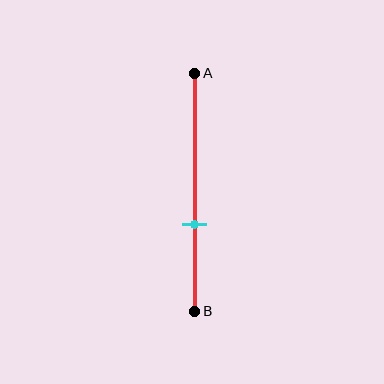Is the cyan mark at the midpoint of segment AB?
No, the mark is at about 65% from A, not at the 50% midpoint.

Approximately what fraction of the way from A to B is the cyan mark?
The cyan mark is approximately 65% of the way from A to B.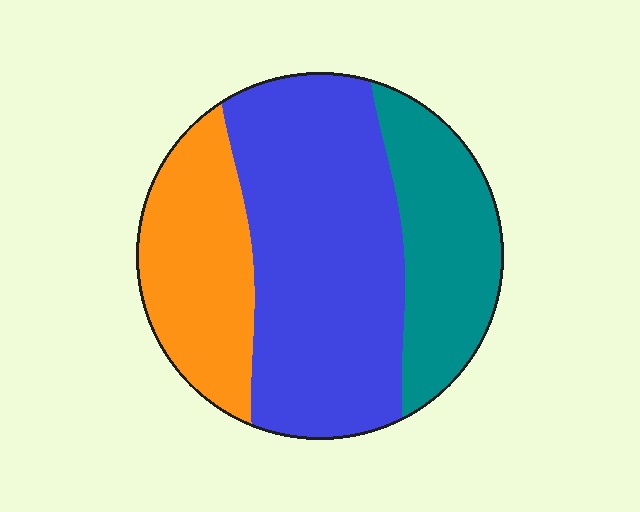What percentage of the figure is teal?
Teal covers 24% of the figure.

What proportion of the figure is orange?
Orange covers roughly 25% of the figure.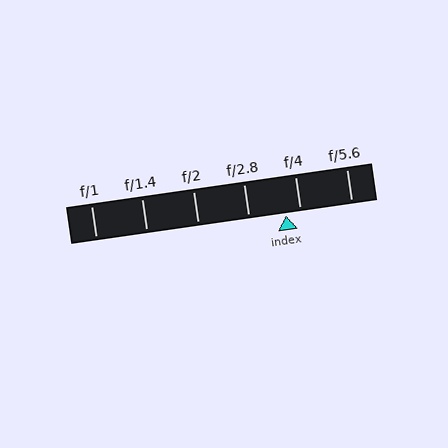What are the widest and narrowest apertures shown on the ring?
The widest aperture shown is f/1 and the narrowest is f/5.6.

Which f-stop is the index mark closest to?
The index mark is closest to f/4.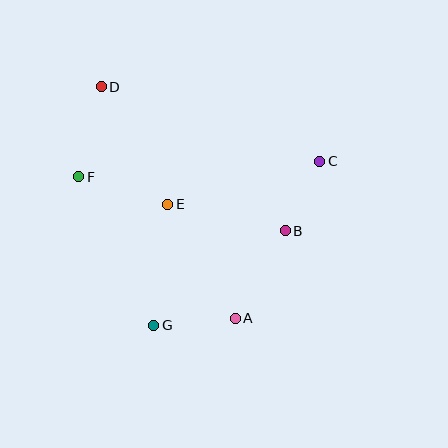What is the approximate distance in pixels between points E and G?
The distance between E and G is approximately 122 pixels.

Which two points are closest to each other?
Points B and C are closest to each other.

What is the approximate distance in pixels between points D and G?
The distance between D and G is approximately 244 pixels.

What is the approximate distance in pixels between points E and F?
The distance between E and F is approximately 93 pixels.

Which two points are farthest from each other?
Points A and D are farthest from each other.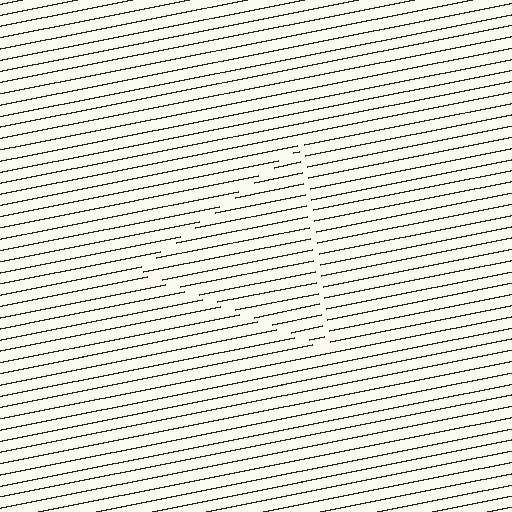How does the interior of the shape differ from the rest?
The interior of the shape contains the same grating, shifted by half a period — the contour is defined by the phase discontinuity where line-ends from the inner and outer gratings abut.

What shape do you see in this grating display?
An illusory triangle. The interior of the shape contains the same grating, shifted by half a period — the contour is defined by the phase discontinuity where line-ends from the inner and outer gratings abut.